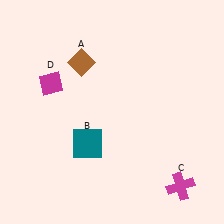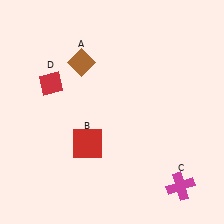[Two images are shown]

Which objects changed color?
B changed from teal to red. D changed from magenta to red.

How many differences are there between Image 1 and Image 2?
There are 2 differences between the two images.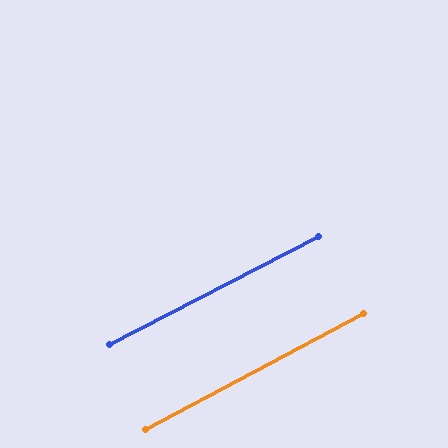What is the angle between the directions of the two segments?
Approximately 1 degree.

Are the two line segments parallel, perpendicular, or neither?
Parallel — their directions differ by only 0.6°.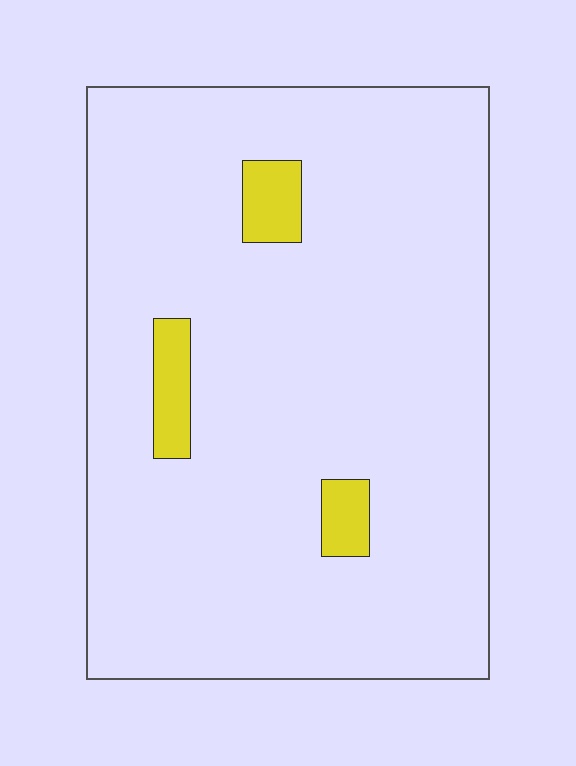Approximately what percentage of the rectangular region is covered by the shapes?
Approximately 5%.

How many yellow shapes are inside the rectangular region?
3.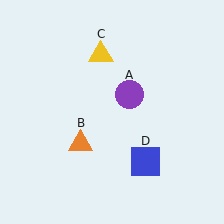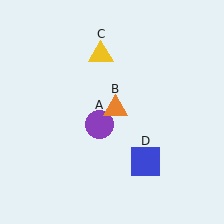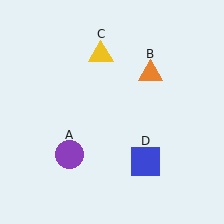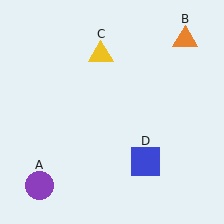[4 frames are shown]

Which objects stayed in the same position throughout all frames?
Yellow triangle (object C) and blue square (object D) remained stationary.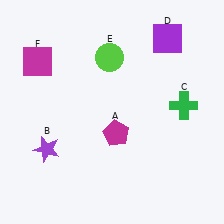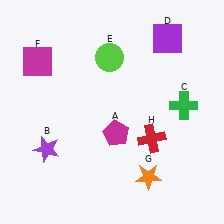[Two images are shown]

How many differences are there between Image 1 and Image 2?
There are 2 differences between the two images.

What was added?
An orange star (G), a red cross (H) were added in Image 2.